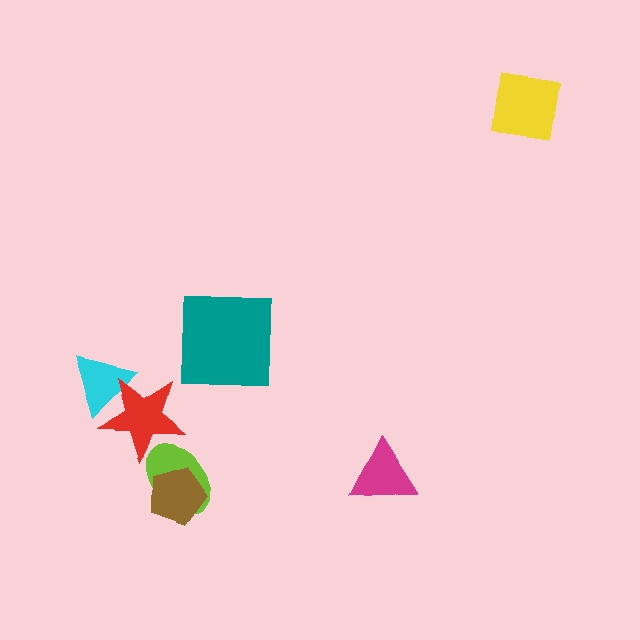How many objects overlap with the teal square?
0 objects overlap with the teal square.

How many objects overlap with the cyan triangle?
1 object overlaps with the cyan triangle.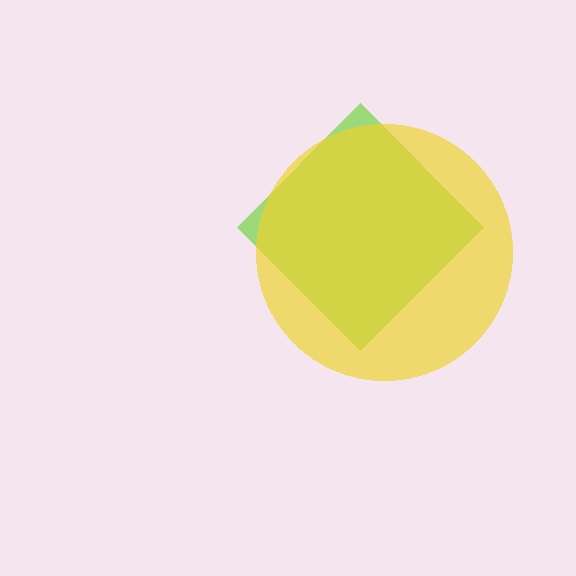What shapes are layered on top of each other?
The layered shapes are: a lime diamond, a yellow circle.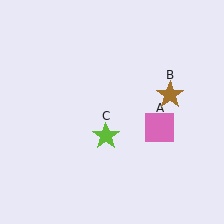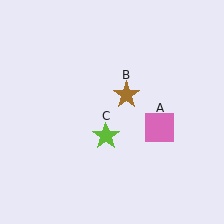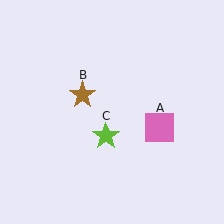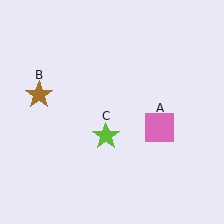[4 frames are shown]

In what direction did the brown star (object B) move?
The brown star (object B) moved left.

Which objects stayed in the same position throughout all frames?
Pink square (object A) and lime star (object C) remained stationary.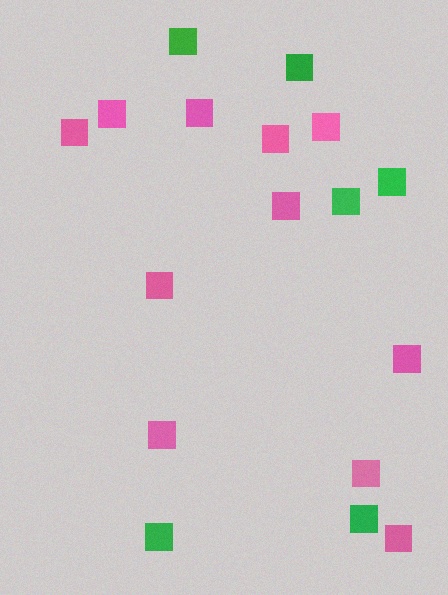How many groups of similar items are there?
There are 2 groups: one group of pink squares (11) and one group of green squares (6).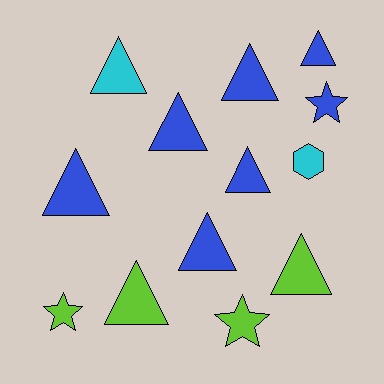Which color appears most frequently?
Blue, with 7 objects.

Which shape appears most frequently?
Triangle, with 9 objects.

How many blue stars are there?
There is 1 blue star.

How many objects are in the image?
There are 13 objects.